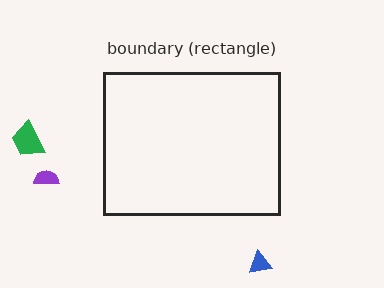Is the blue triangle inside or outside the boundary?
Outside.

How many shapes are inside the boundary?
0 inside, 3 outside.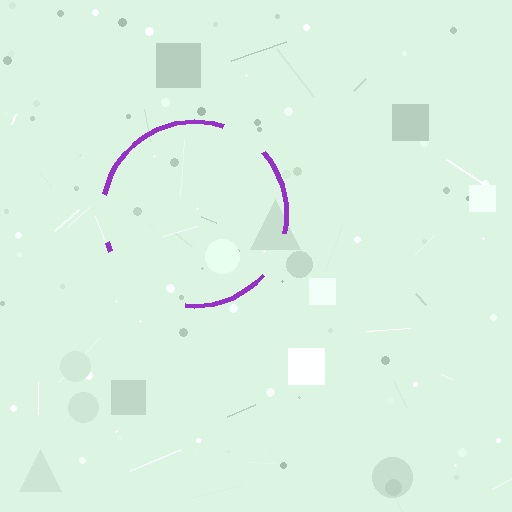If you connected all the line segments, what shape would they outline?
They would outline a circle.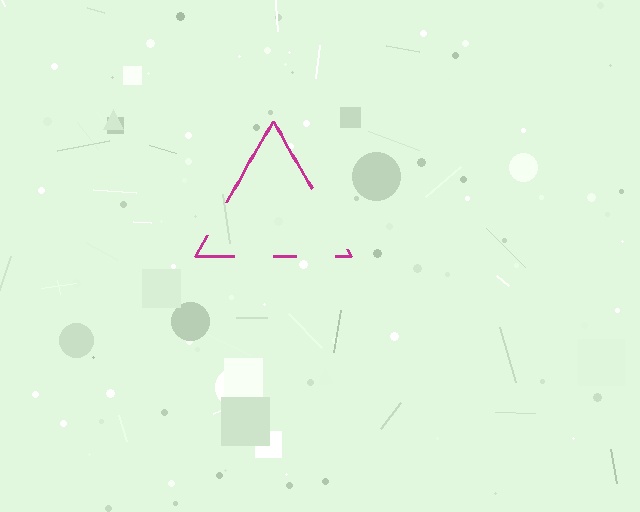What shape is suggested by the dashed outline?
The dashed outline suggests a triangle.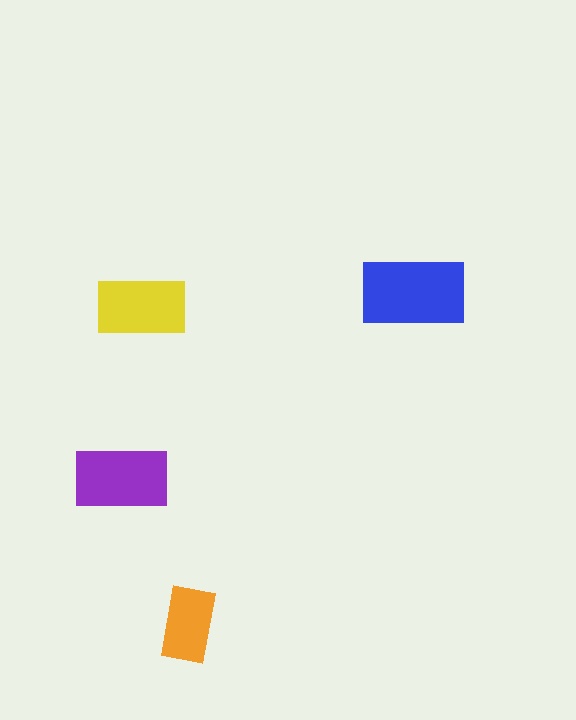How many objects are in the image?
There are 4 objects in the image.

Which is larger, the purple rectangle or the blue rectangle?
The blue one.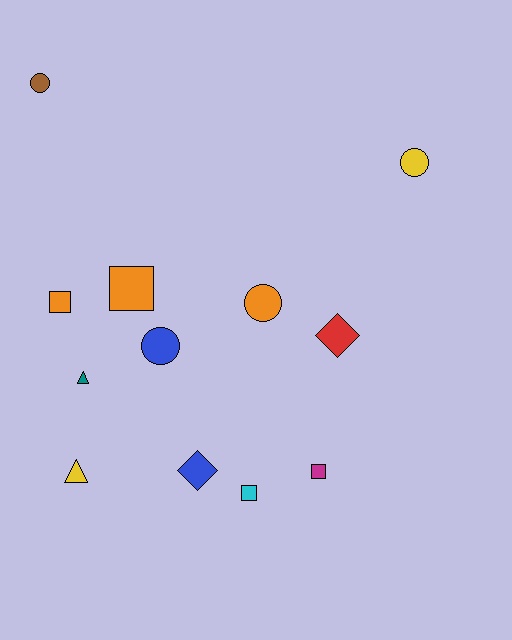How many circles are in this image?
There are 4 circles.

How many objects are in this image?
There are 12 objects.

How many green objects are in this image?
There are no green objects.